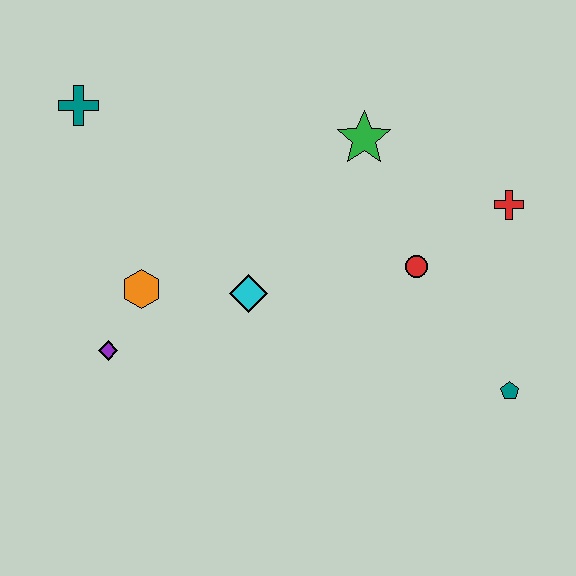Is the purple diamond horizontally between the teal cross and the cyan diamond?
Yes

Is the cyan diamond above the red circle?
No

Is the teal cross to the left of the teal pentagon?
Yes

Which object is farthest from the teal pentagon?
The teal cross is farthest from the teal pentagon.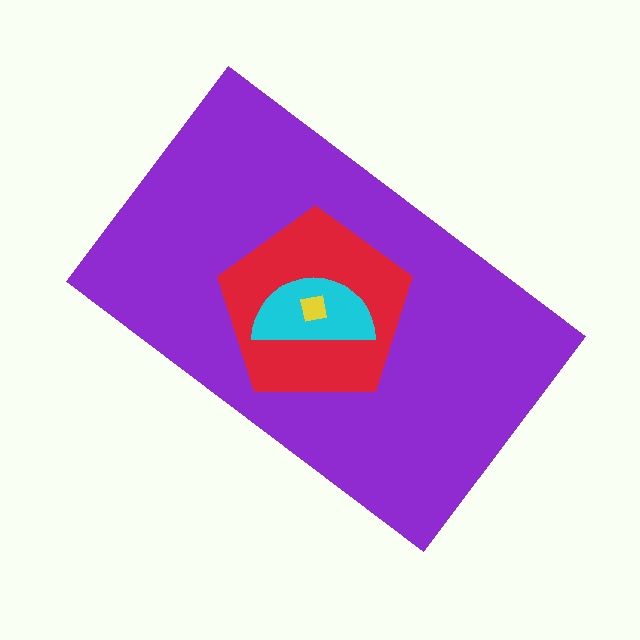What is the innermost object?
The yellow square.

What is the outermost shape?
The purple rectangle.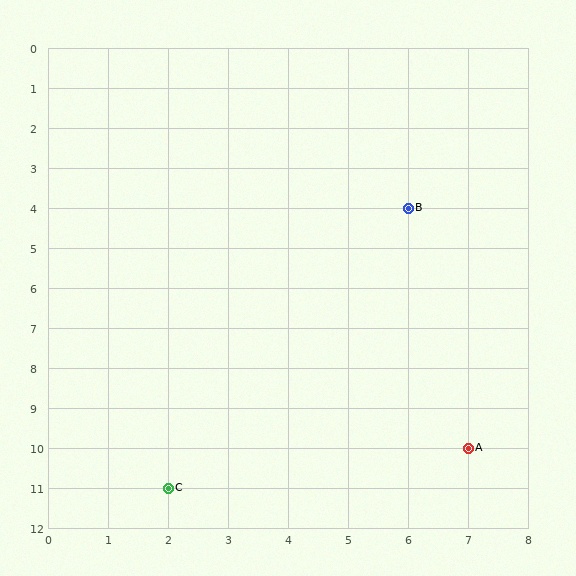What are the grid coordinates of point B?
Point B is at grid coordinates (6, 4).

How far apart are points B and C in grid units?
Points B and C are 4 columns and 7 rows apart (about 8.1 grid units diagonally).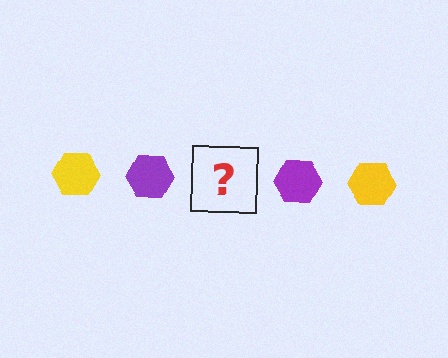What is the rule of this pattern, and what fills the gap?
The rule is that the pattern cycles through yellow, purple hexagons. The gap should be filled with a yellow hexagon.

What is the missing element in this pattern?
The missing element is a yellow hexagon.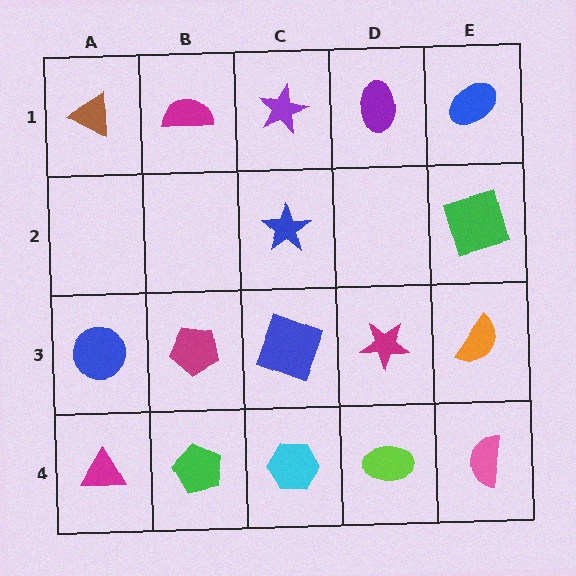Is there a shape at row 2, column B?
No, that cell is empty.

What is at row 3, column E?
An orange semicircle.